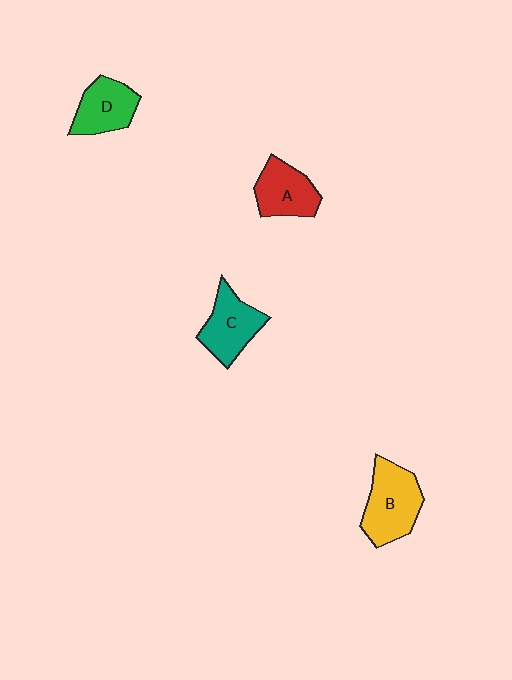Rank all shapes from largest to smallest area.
From largest to smallest: B (yellow), C (teal), A (red), D (green).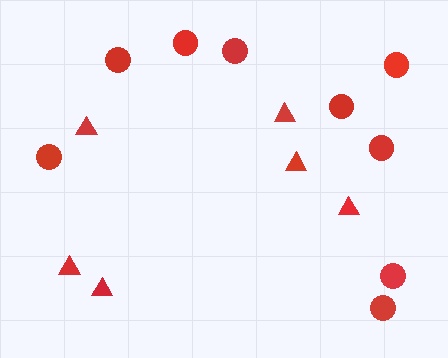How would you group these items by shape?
There are 2 groups: one group of triangles (6) and one group of circles (9).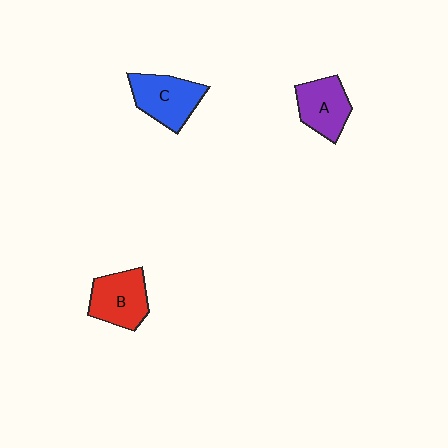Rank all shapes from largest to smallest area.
From largest to smallest: C (blue), B (red), A (purple).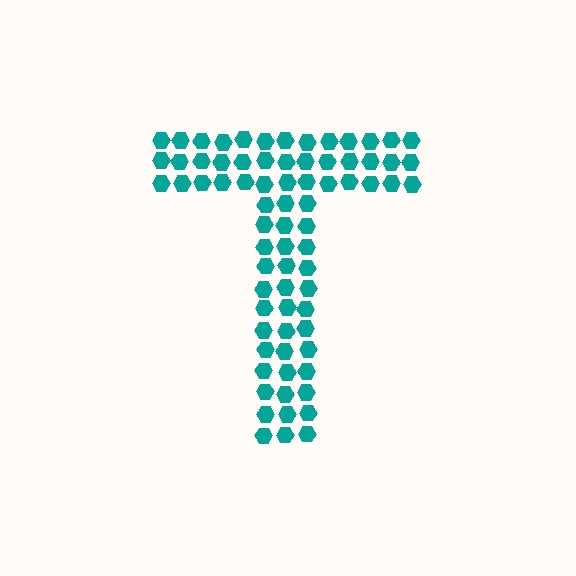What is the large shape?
The large shape is the letter T.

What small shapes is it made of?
It is made of small hexagons.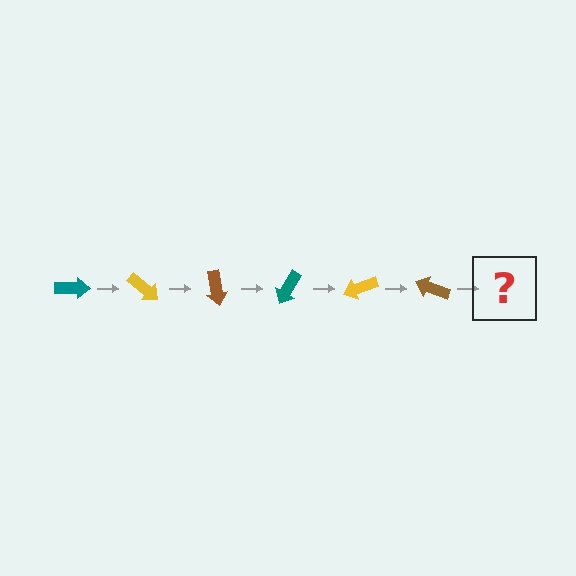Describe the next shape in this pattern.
It should be a teal arrow, rotated 240 degrees from the start.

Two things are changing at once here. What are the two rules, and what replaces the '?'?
The two rules are that it rotates 40 degrees each step and the color cycles through teal, yellow, and brown. The '?' should be a teal arrow, rotated 240 degrees from the start.